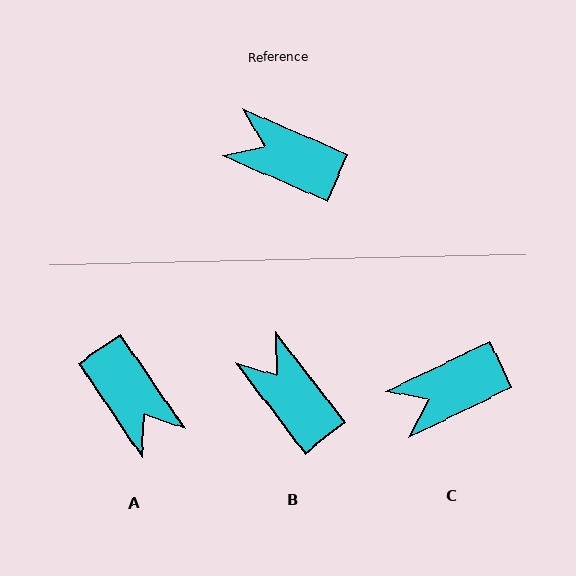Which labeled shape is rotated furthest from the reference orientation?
A, about 148 degrees away.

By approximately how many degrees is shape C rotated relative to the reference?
Approximately 49 degrees counter-clockwise.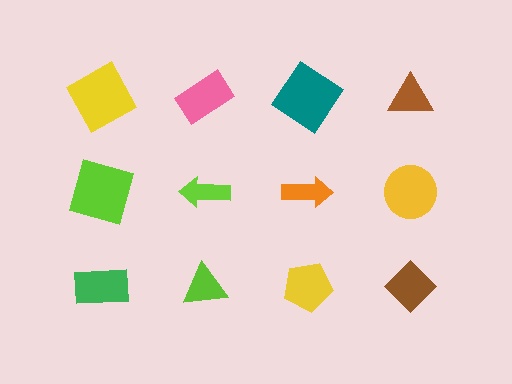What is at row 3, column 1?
A green rectangle.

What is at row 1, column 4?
A brown triangle.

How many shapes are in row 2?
4 shapes.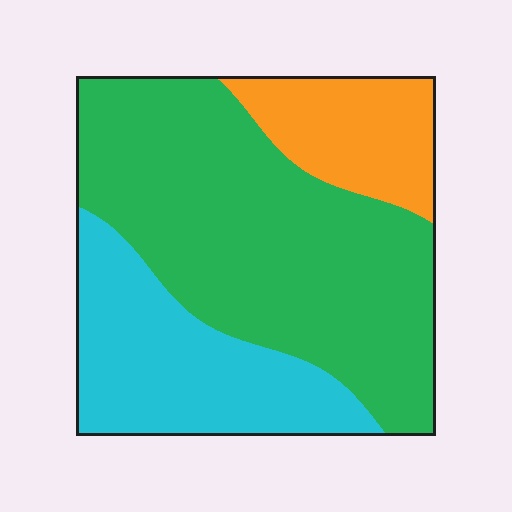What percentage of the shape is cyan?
Cyan covers roughly 25% of the shape.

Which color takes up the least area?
Orange, at roughly 15%.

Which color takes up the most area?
Green, at roughly 55%.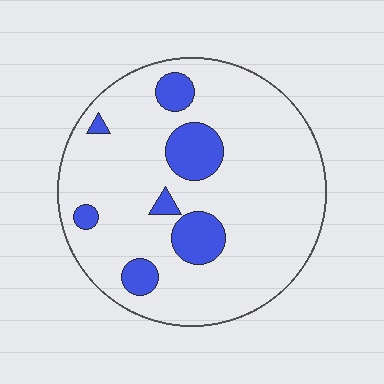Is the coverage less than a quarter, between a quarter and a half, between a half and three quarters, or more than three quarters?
Less than a quarter.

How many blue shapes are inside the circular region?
7.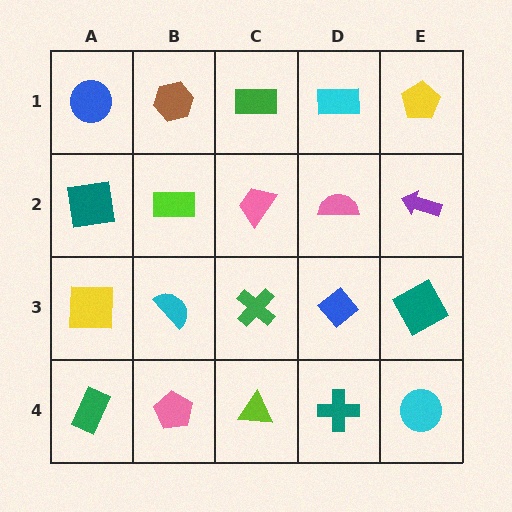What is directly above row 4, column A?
A yellow square.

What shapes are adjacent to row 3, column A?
A teal square (row 2, column A), a green rectangle (row 4, column A), a cyan semicircle (row 3, column B).